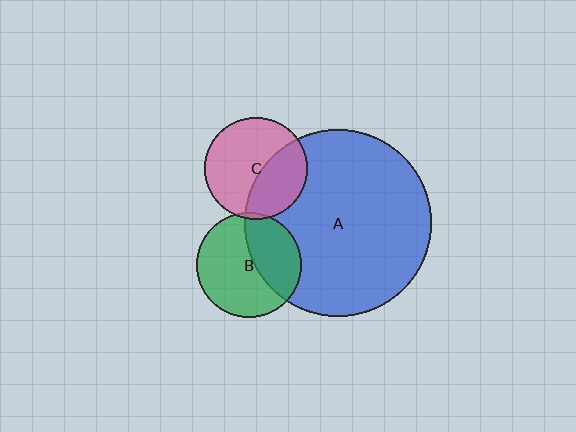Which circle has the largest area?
Circle A (blue).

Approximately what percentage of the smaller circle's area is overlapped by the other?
Approximately 5%.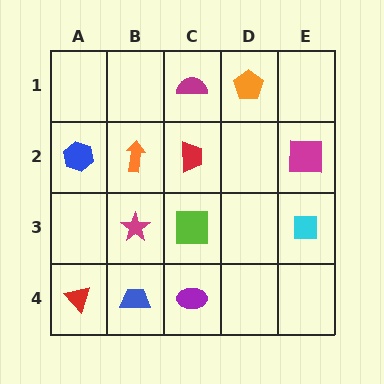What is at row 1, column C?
A magenta semicircle.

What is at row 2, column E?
A magenta square.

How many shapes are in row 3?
3 shapes.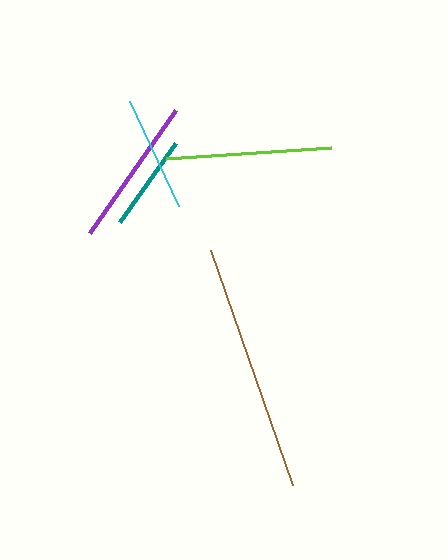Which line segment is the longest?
The brown line is the longest at approximately 249 pixels.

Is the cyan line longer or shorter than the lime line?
The lime line is longer than the cyan line.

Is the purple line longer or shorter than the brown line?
The brown line is longer than the purple line.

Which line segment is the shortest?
The teal line is the shortest at approximately 97 pixels.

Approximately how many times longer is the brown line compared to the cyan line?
The brown line is approximately 2.2 times the length of the cyan line.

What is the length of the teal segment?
The teal segment is approximately 97 pixels long.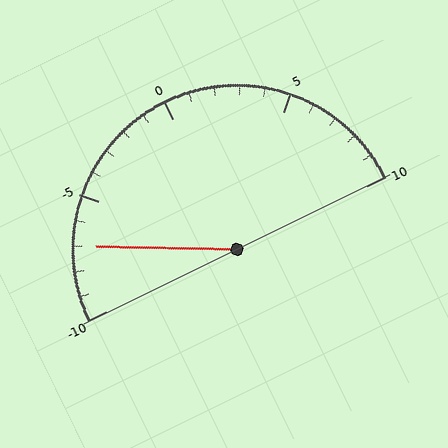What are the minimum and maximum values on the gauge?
The gauge ranges from -10 to 10.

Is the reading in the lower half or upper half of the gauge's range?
The reading is in the lower half of the range (-10 to 10).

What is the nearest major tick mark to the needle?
The nearest major tick mark is -5.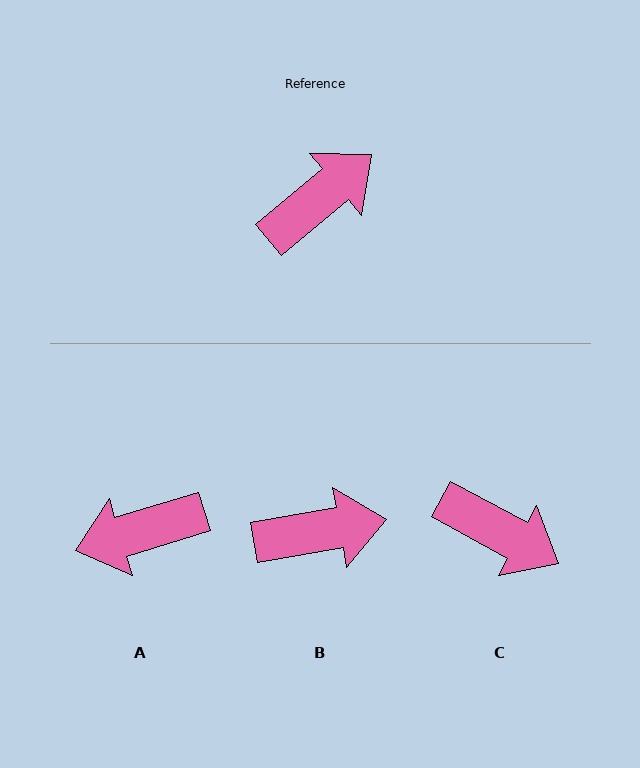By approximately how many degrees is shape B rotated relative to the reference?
Approximately 30 degrees clockwise.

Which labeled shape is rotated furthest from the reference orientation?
A, about 157 degrees away.